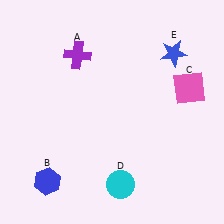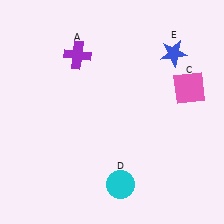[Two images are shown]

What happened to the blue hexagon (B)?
The blue hexagon (B) was removed in Image 2. It was in the bottom-left area of Image 1.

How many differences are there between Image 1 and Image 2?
There is 1 difference between the two images.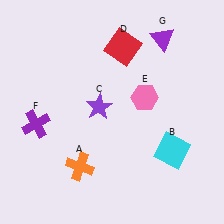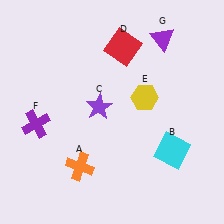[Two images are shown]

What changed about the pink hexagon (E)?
In Image 1, E is pink. In Image 2, it changed to yellow.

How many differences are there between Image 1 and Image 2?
There is 1 difference between the two images.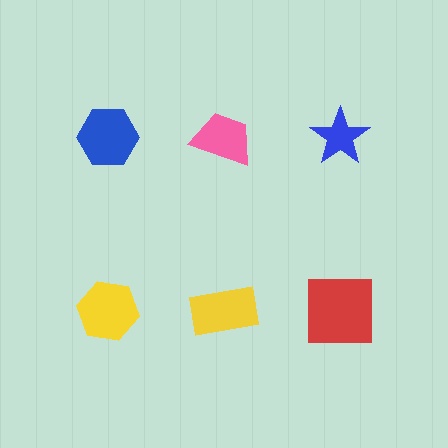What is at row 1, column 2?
A pink trapezoid.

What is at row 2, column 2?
A yellow rectangle.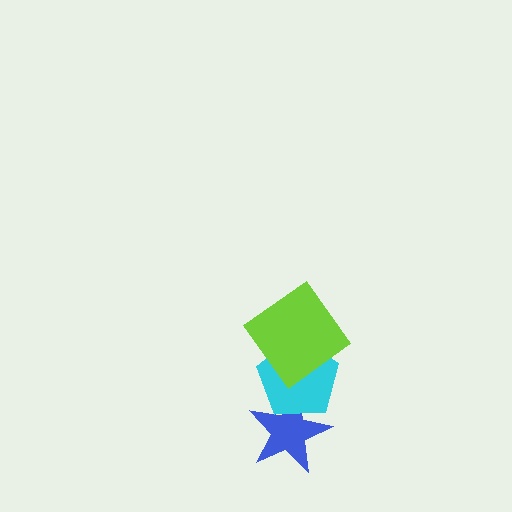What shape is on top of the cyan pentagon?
The lime diamond is on top of the cyan pentagon.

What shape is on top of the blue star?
The cyan pentagon is on top of the blue star.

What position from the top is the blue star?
The blue star is 3rd from the top.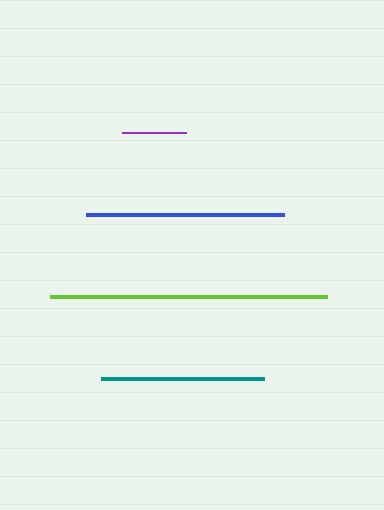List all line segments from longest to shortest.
From longest to shortest: lime, blue, teal, purple.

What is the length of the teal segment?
The teal segment is approximately 163 pixels long.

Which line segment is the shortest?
The purple line is the shortest at approximately 64 pixels.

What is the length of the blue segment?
The blue segment is approximately 198 pixels long.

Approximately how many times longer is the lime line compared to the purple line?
The lime line is approximately 4.3 times the length of the purple line.